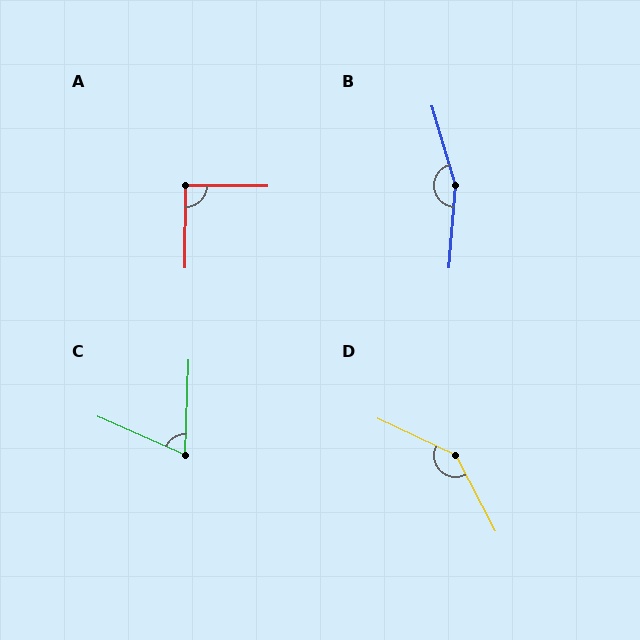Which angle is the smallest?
C, at approximately 68 degrees.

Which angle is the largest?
B, at approximately 159 degrees.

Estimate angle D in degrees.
Approximately 143 degrees.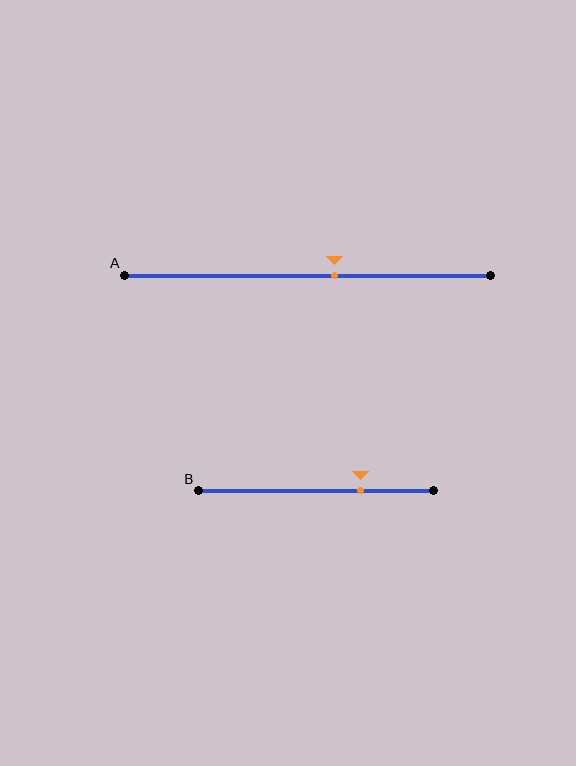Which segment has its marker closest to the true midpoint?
Segment A has its marker closest to the true midpoint.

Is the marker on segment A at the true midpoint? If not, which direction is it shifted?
No, the marker on segment A is shifted to the right by about 7% of the segment length.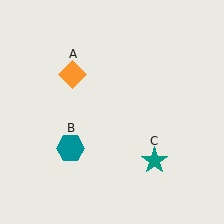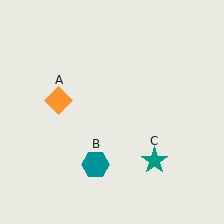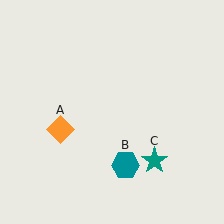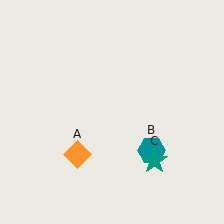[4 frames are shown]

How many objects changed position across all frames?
2 objects changed position: orange diamond (object A), teal hexagon (object B).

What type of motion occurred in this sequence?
The orange diamond (object A), teal hexagon (object B) rotated counterclockwise around the center of the scene.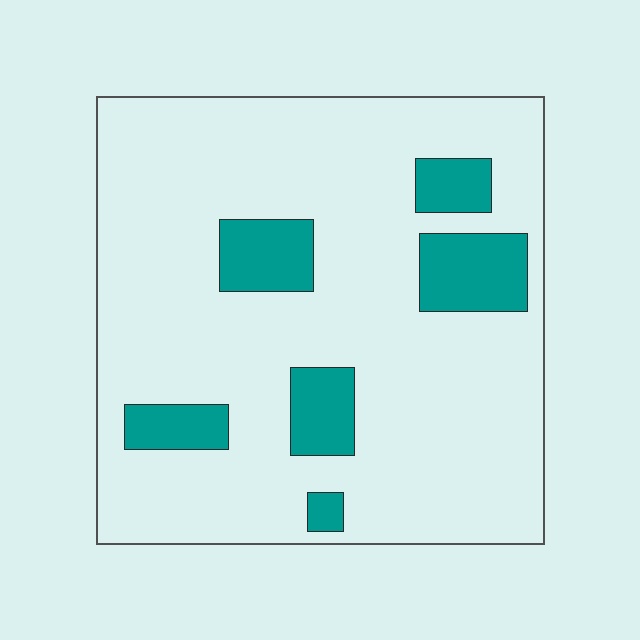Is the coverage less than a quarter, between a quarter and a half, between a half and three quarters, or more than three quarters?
Less than a quarter.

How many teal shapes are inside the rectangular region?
6.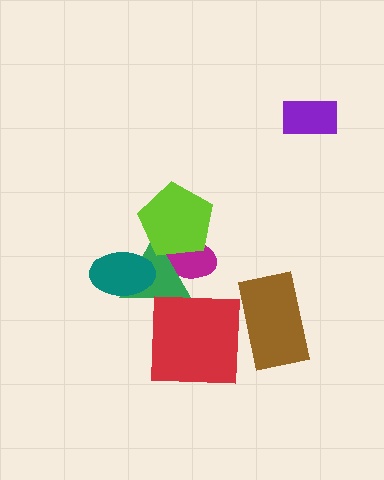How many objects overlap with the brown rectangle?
0 objects overlap with the brown rectangle.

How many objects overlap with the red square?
0 objects overlap with the red square.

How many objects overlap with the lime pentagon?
2 objects overlap with the lime pentagon.